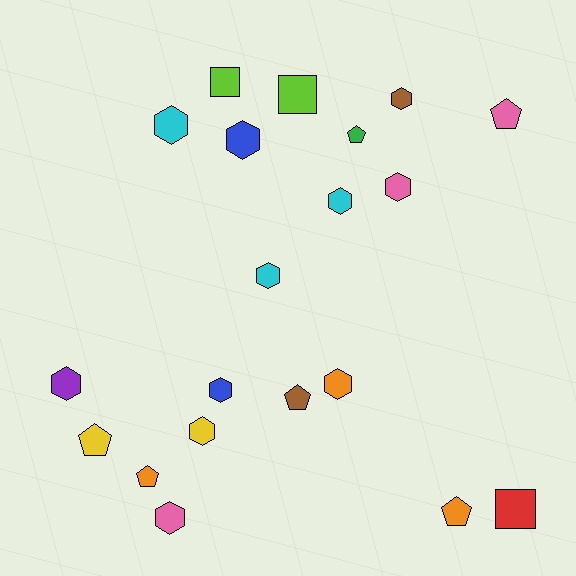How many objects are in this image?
There are 20 objects.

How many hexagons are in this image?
There are 11 hexagons.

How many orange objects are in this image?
There are 3 orange objects.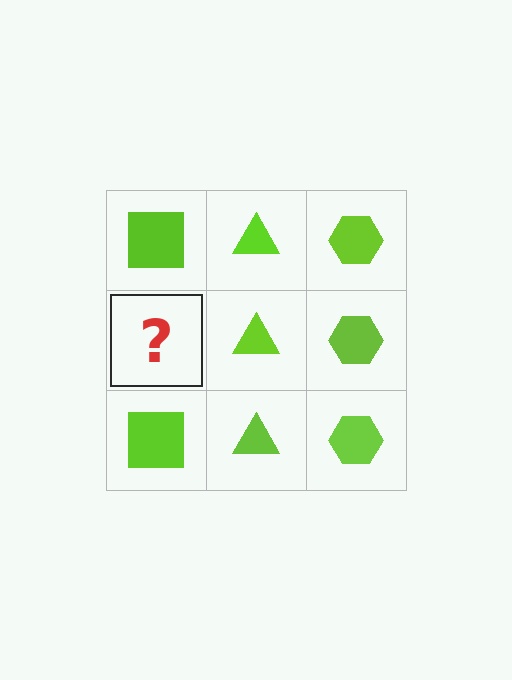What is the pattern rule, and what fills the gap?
The rule is that each column has a consistent shape. The gap should be filled with a lime square.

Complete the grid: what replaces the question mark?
The question mark should be replaced with a lime square.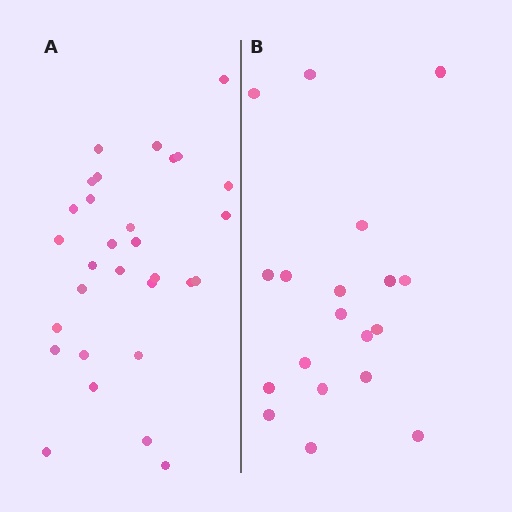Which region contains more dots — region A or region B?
Region A (the left region) has more dots.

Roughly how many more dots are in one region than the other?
Region A has roughly 12 or so more dots than region B.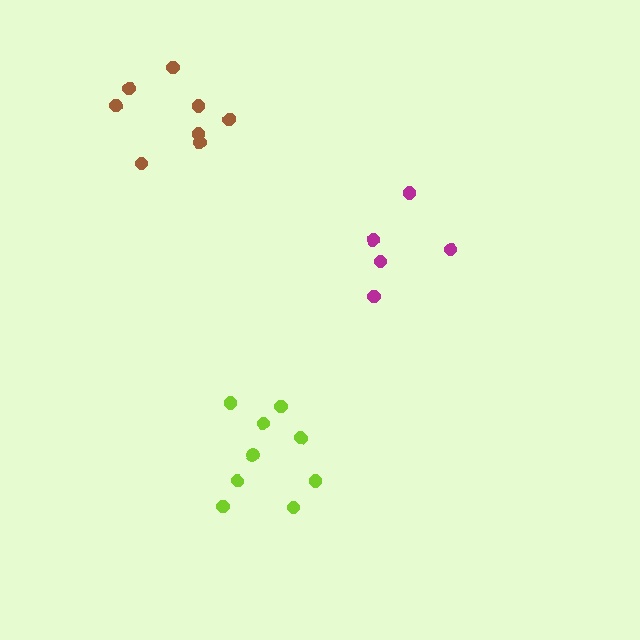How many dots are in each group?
Group 1: 9 dots, Group 2: 5 dots, Group 3: 8 dots (22 total).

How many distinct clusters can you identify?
There are 3 distinct clusters.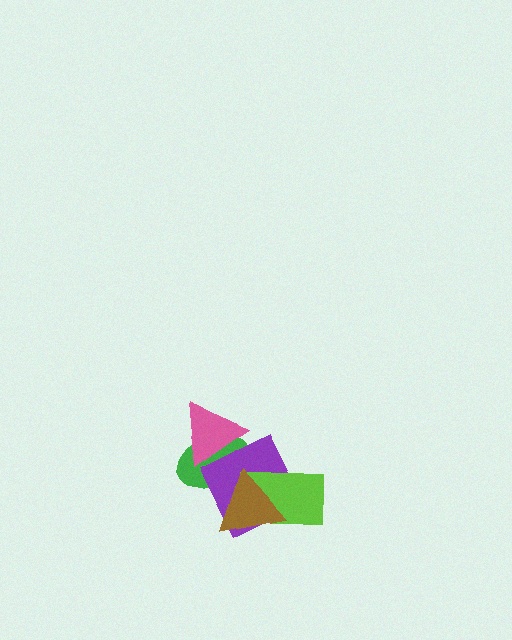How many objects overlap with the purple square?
4 objects overlap with the purple square.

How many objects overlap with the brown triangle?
3 objects overlap with the brown triangle.